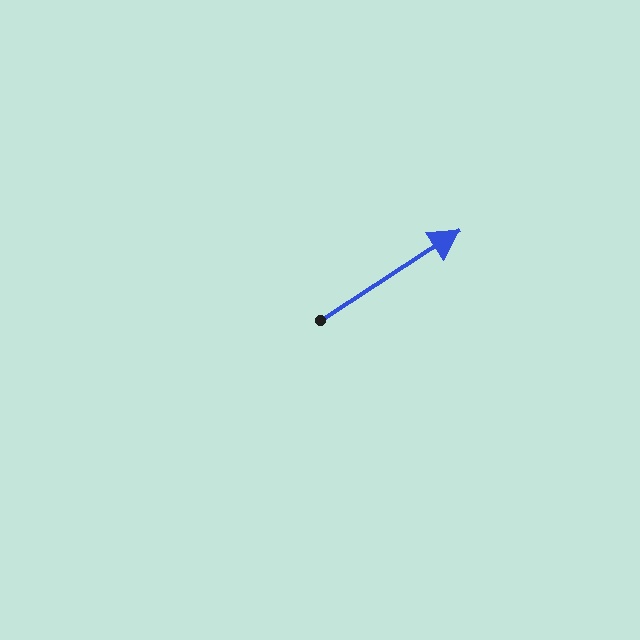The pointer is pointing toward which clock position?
Roughly 2 o'clock.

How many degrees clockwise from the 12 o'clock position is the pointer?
Approximately 57 degrees.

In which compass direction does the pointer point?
Northeast.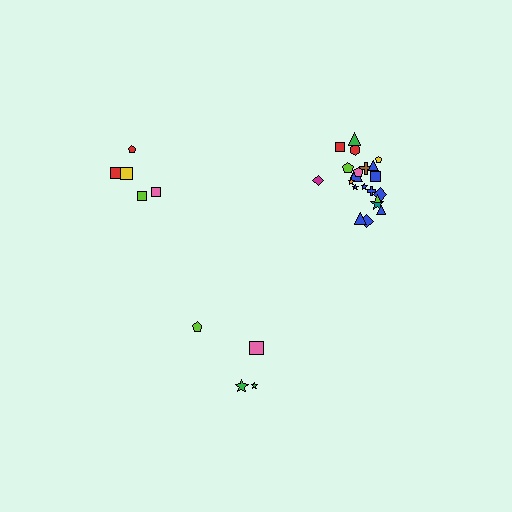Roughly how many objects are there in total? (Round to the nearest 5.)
Roughly 30 objects in total.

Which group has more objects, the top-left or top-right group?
The top-right group.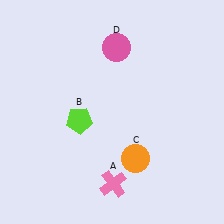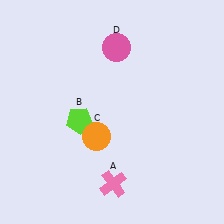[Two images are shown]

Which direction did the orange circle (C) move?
The orange circle (C) moved left.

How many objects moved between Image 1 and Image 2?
1 object moved between the two images.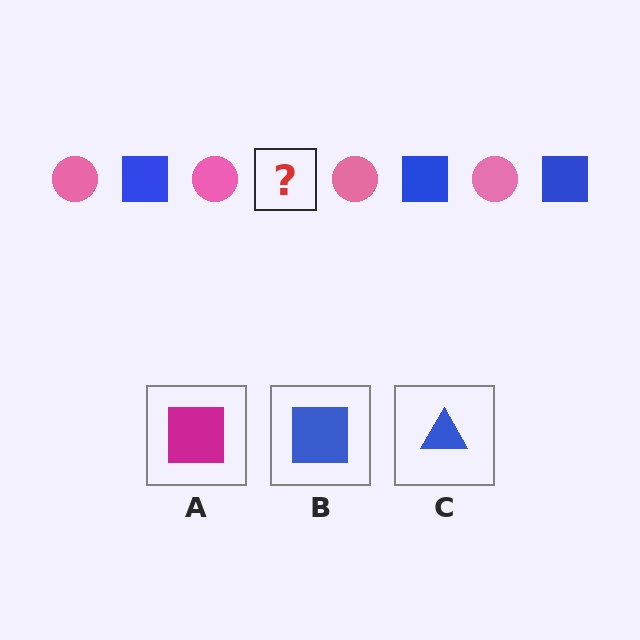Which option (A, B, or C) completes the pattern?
B.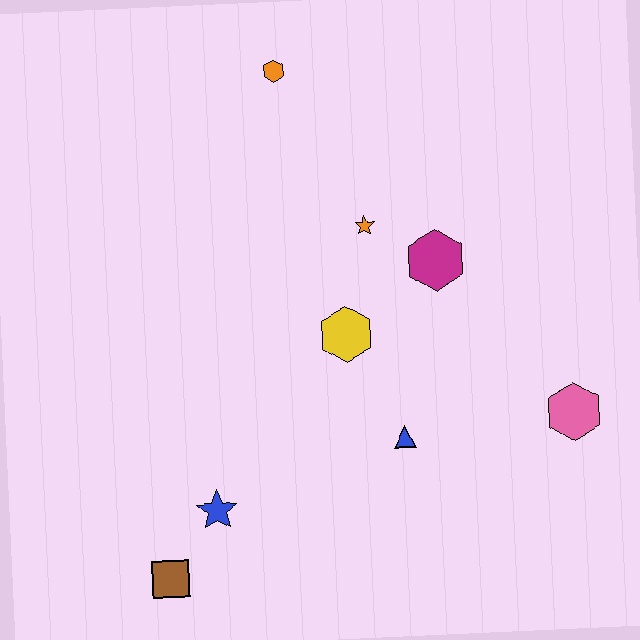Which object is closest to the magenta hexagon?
The orange star is closest to the magenta hexagon.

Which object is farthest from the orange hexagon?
The brown square is farthest from the orange hexagon.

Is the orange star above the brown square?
Yes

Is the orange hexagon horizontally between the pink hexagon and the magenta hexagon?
No